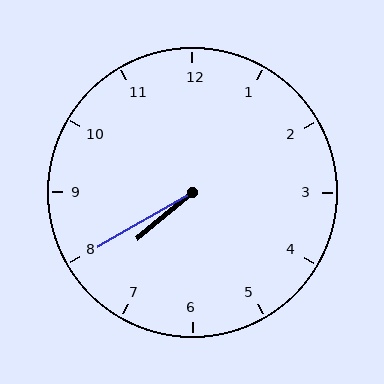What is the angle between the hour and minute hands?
Approximately 10 degrees.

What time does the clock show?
7:40.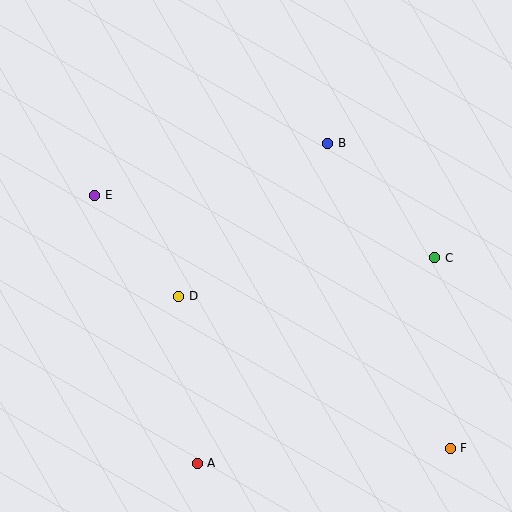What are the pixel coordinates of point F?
Point F is at (450, 448).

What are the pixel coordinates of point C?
Point C is at (435, 258).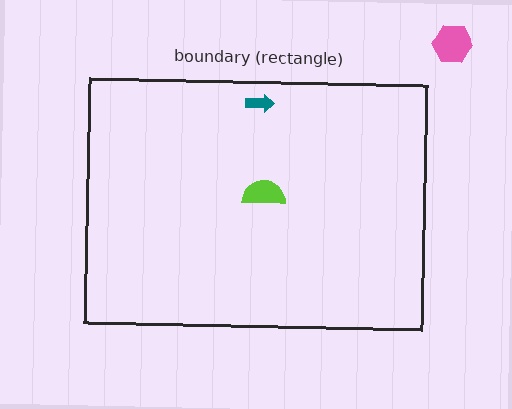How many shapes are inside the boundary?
2 inside, 1 outside.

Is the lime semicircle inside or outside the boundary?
Inside.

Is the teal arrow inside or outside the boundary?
Inside.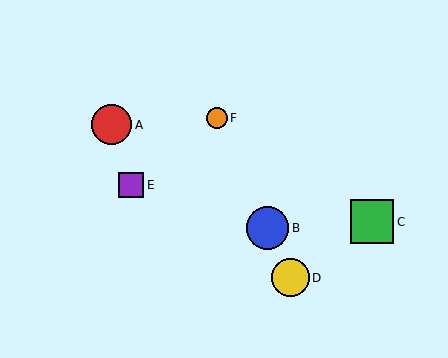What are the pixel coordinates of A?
Object A is at (112, 125).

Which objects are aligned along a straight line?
Objects B, D, F are aligned along a straight line.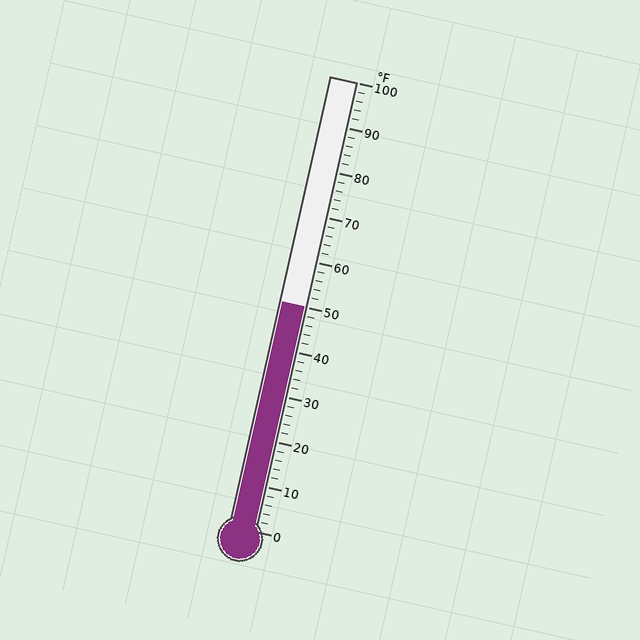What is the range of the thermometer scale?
The thermometer scale ranges from 0°F to 100°F.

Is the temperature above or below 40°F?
The temperature is above 40°F.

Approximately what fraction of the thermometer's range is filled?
The thermometer is filled to approximately 50% of its range.